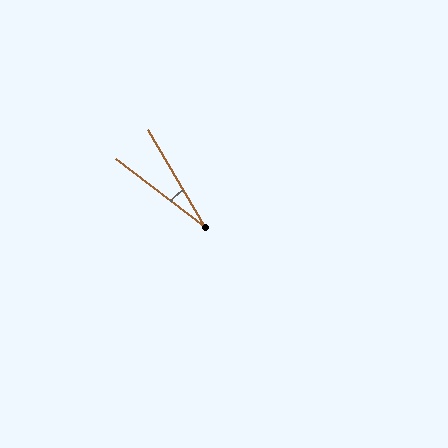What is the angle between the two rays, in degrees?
Approximately 22 degrees.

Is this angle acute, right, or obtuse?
It is acute.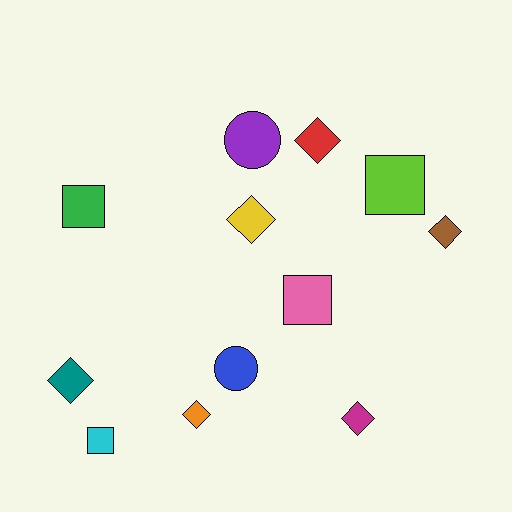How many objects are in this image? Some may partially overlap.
There are 12 objects.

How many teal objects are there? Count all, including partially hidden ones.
There is 1 teal object.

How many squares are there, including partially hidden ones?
There are 4 squares.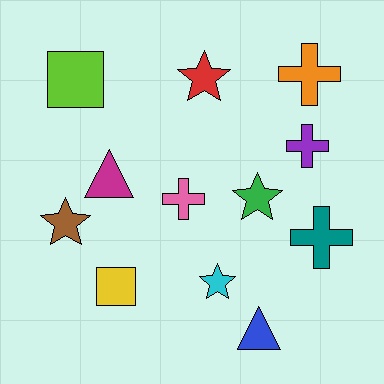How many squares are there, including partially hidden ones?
There are 2 squares.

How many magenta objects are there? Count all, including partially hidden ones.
There is 1 magenta object.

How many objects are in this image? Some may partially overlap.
There are 12 objects.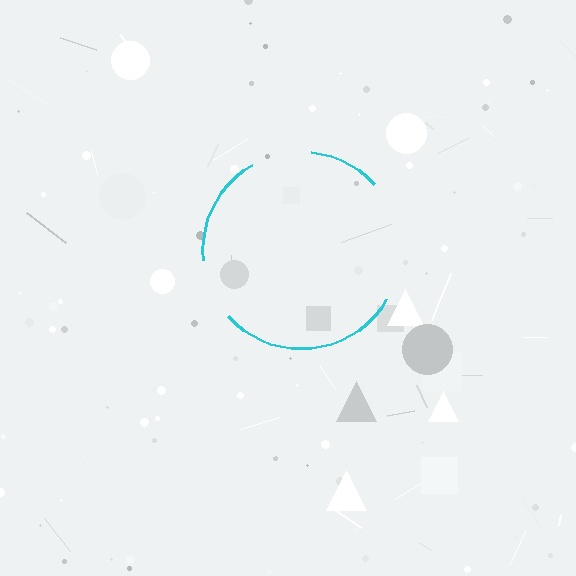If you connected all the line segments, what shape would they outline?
They would outline a circle.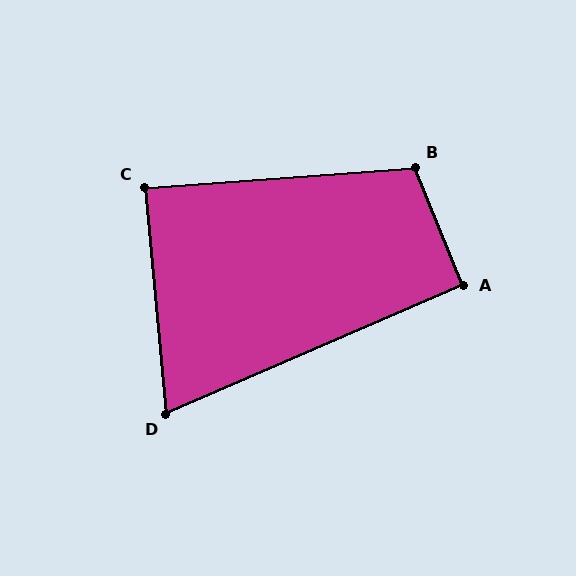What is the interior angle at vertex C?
Approximately 89 degrees (approximately right).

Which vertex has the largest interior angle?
B, at approximately 108 degrees.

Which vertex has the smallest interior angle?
D, at approximately 72 degrees.